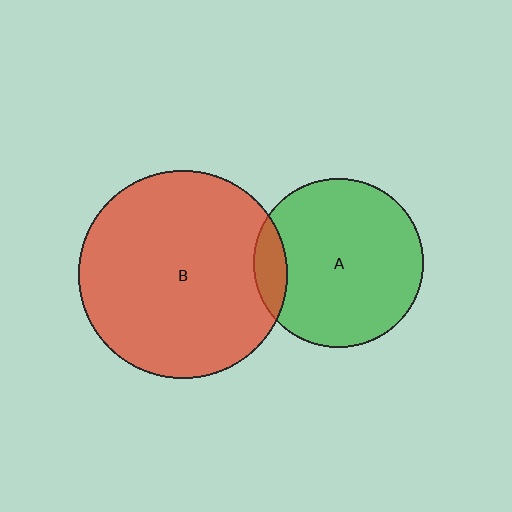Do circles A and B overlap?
Yes.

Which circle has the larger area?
Circle B (red).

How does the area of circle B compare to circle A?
Approximately 1.5 times.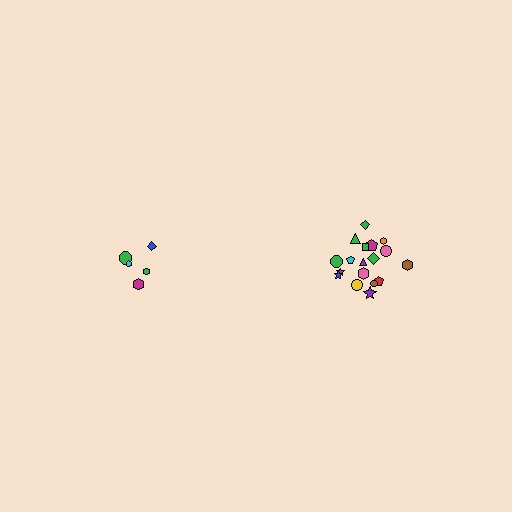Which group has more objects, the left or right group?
The right group.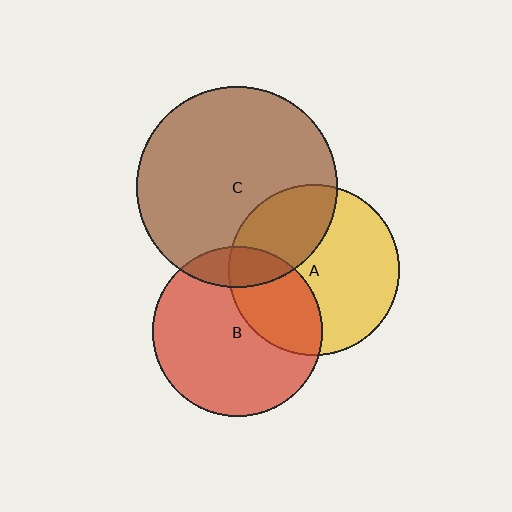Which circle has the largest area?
Circle C (brown).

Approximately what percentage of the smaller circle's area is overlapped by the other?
Approximately 15%.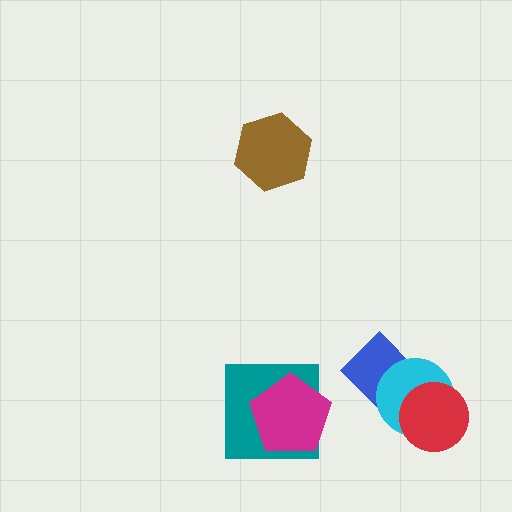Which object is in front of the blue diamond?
The cyan circle is in front of the blue diamond.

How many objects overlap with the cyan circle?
2 objects overlap with the cyan circle.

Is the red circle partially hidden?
No, no other shape covers it.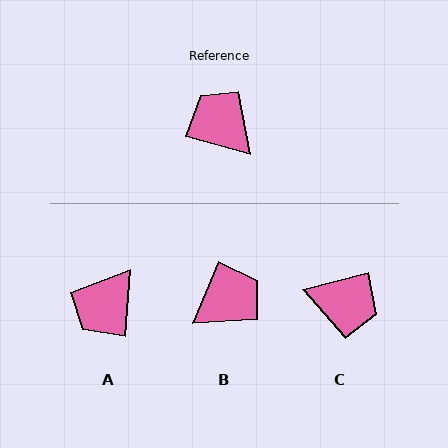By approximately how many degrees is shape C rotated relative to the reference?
Approximately 150 degrees clockwise.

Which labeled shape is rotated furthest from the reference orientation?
C, about 150 degrees away.